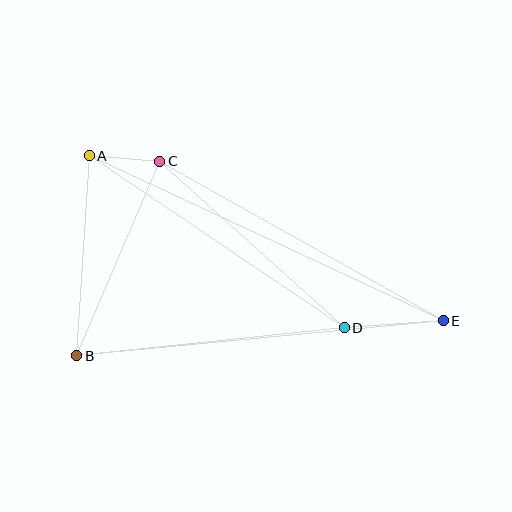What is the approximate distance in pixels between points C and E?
The distance between C and E is approximately 325 pixels.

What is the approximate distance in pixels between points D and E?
The distance between D and E is approximately 99 pixels.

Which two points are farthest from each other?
Points A and E are farthest from each other.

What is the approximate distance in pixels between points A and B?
The distance between A and B is approximately 200 pixels.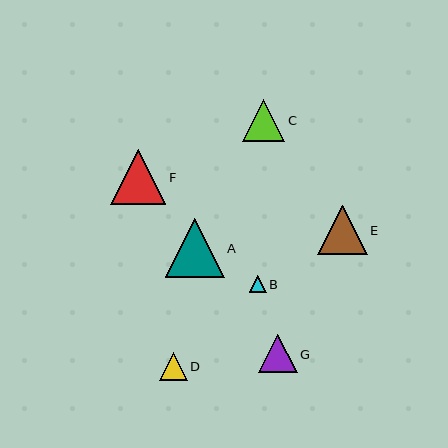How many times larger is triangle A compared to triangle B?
Triangle A is approximately 3.4 times the size of triangle B.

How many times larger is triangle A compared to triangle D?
Triangle A is approximately 2.1 times the size of triangle D.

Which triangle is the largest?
Triangle A is the largest with a size of approximately 59 pixels.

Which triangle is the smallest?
Triangle B is the smallest with a size of approximately 17 pixels.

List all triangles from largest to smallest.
From largest to smallest: A, F, E, C, G, D, B.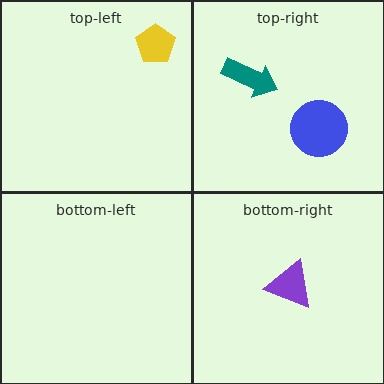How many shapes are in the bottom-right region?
1.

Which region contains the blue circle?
The top-right region.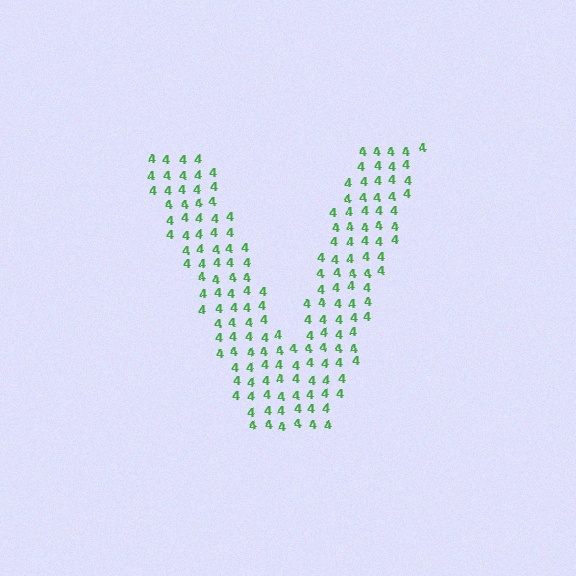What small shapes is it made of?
It is made of small digit 4's.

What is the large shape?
The large shape is the letter V.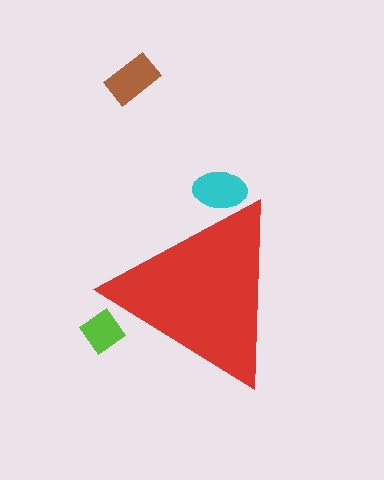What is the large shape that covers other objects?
A red triangle.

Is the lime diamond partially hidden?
Yes, the lime diamond is partially hidden behind the red triangle.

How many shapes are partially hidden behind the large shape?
2 shapes are partially hidden.